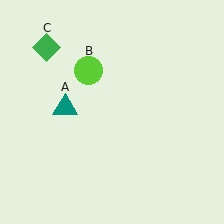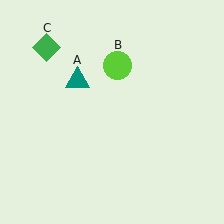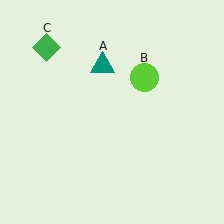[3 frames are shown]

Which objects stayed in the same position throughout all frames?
Green diamond (object C) remained stationary.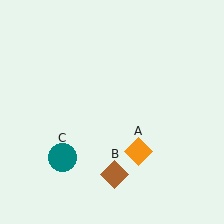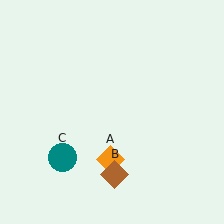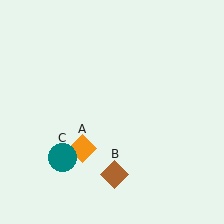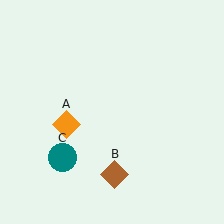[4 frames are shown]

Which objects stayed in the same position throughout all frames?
Brown diamond (object B) and teal circle (object C) remained stationary.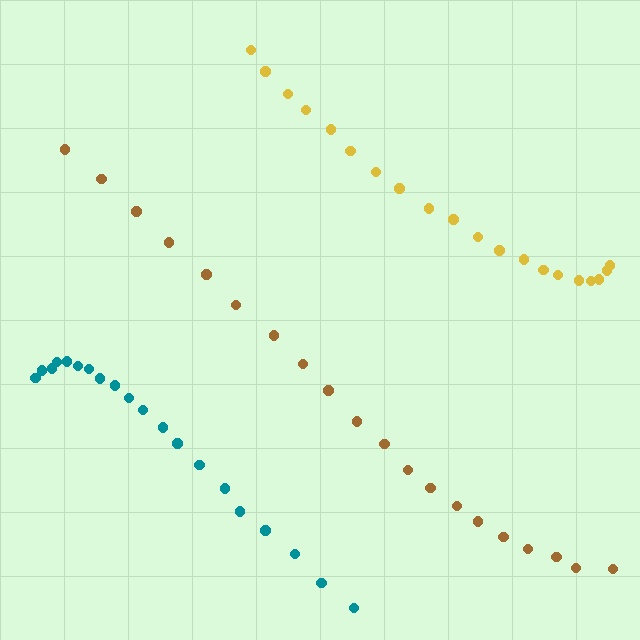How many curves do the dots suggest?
There are 3 distinct paths.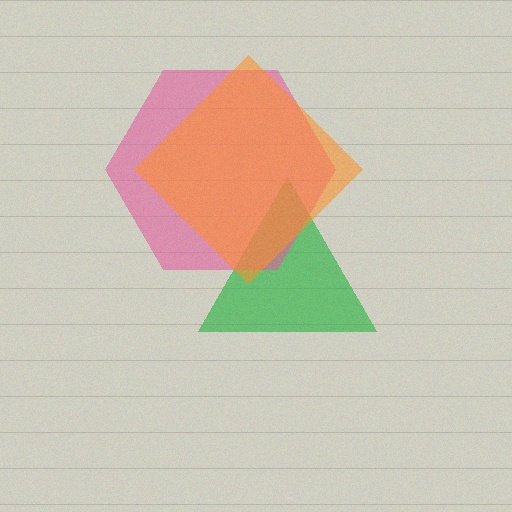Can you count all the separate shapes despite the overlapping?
Yes, there are 3 separate shapes.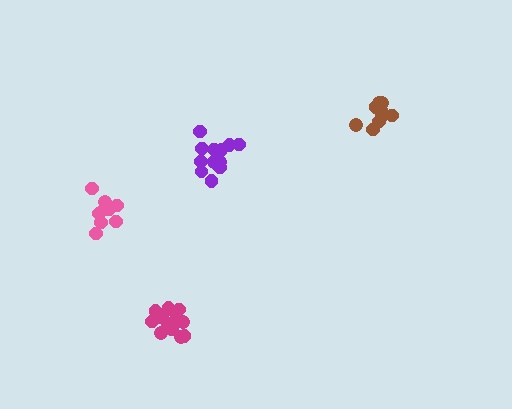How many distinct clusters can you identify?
There are 4 distinct clusters.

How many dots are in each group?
Group 1: 10 dots, Group 2: 15 dots, Group 3: 13 dots, Group 4: 10 dots (48 total).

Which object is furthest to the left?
The pink cluster is leftmost.